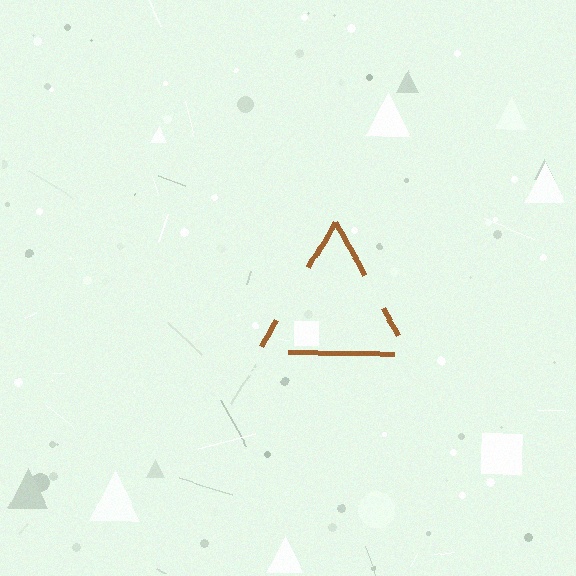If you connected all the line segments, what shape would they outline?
They would outline a triangle.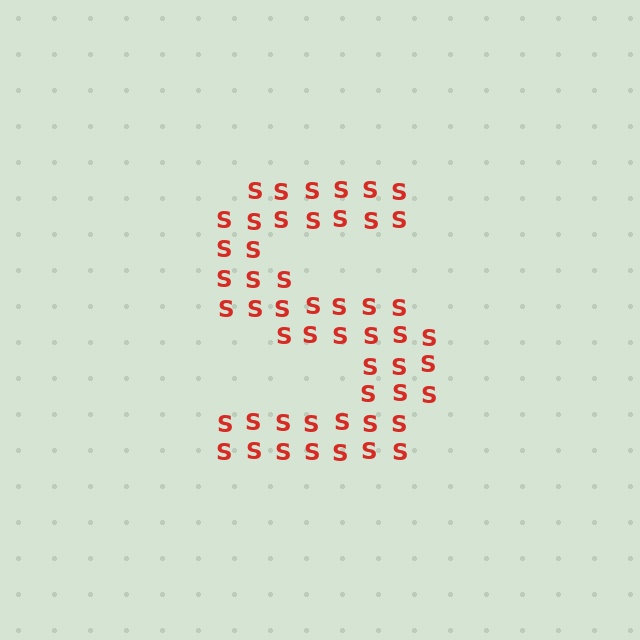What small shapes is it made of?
It is made of small letter S's.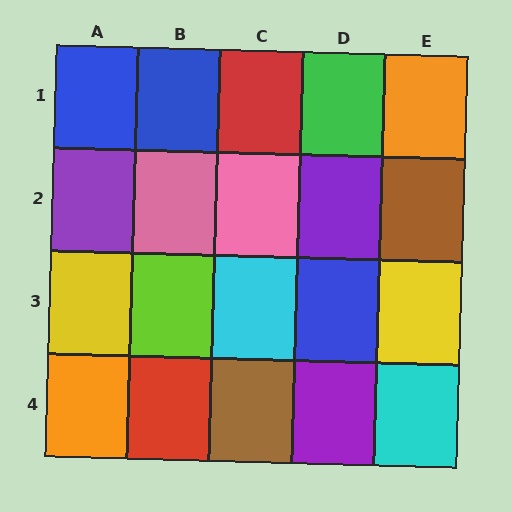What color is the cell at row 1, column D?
Green.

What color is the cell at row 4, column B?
Red.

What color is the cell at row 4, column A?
Orange.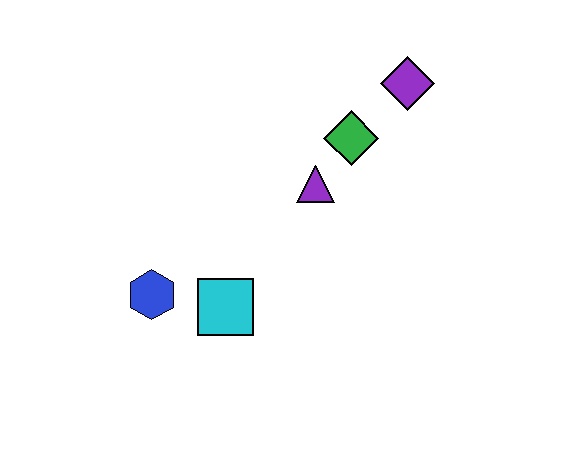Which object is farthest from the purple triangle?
The blue hexagon is farthest from the purple triangle.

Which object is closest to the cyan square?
The blue hexagon is closest to the cyan square.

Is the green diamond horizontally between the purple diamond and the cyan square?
Yes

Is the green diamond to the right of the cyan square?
Yes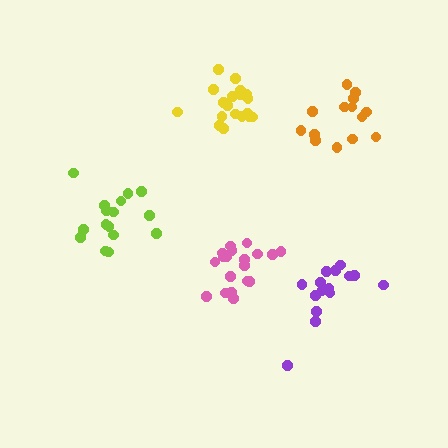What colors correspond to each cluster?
The clusters are colored: yellow, lime, orange, pink, purple.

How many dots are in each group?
Group 1: 19 dots, Group 2: 16 dots, Group 3: 14 dots, Group 4: 20 dots, Group 5: 15 dots (84 total).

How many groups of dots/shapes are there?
There are 5 groups.